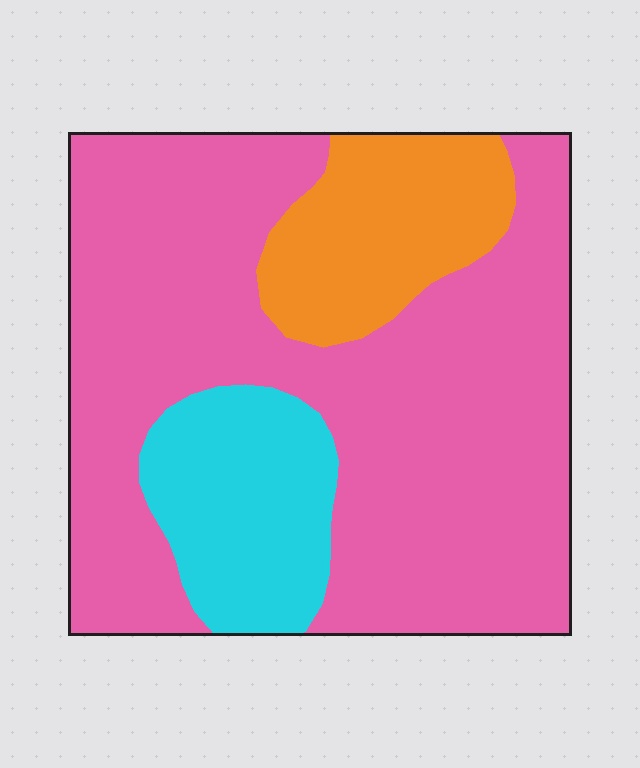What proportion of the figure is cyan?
Cyan covers around 15% of the figure.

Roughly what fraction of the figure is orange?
Orange takes up about one sixth (1/6) of the figure.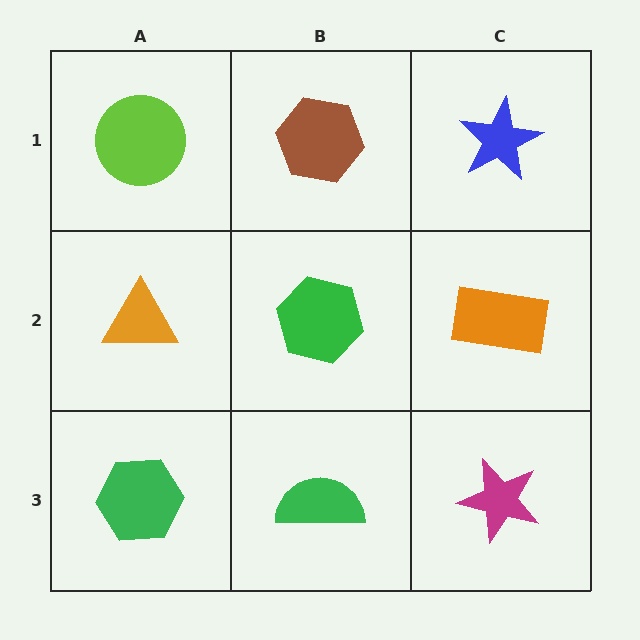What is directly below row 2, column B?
A green semicircle.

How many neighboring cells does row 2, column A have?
3.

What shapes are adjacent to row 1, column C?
An orange rectangle (row 2, column C), a brown hexagon (row 1, column B).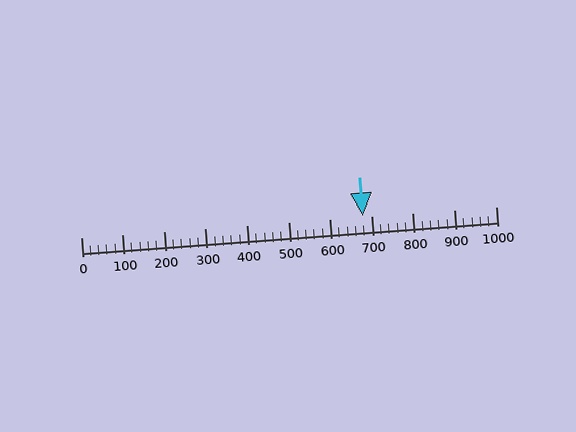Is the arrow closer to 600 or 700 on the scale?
The arrow is closer to 700.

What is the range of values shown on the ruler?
The ruler shows values from 0 to 1000.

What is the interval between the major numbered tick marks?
The major tick marks are spaced 100 units apart.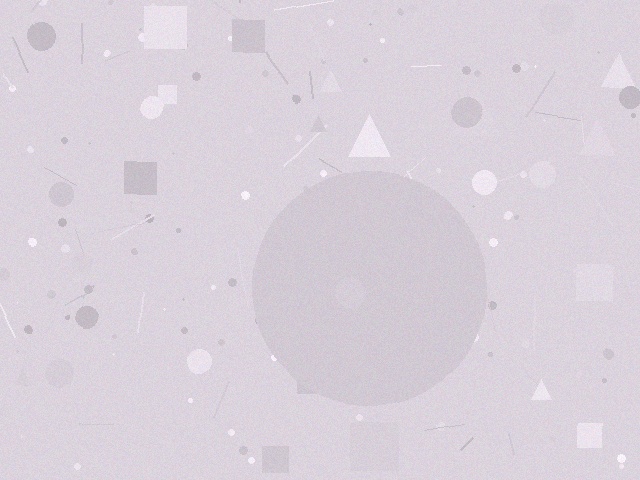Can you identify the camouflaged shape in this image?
The camouflaged shape is a circle.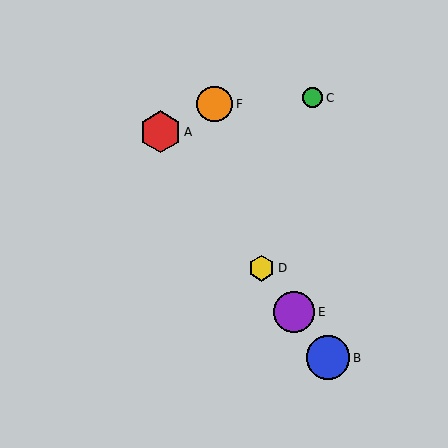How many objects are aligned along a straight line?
4 objects (A, B, D, E) are aligned along a straight line.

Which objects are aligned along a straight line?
Objects A, B, D, E are aligned along a straight line.